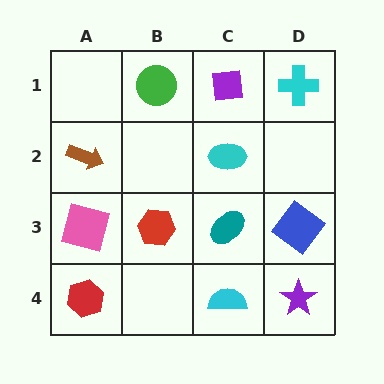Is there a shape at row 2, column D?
No, that cell is empty.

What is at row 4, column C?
A cyan semicircle.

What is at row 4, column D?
A purple star.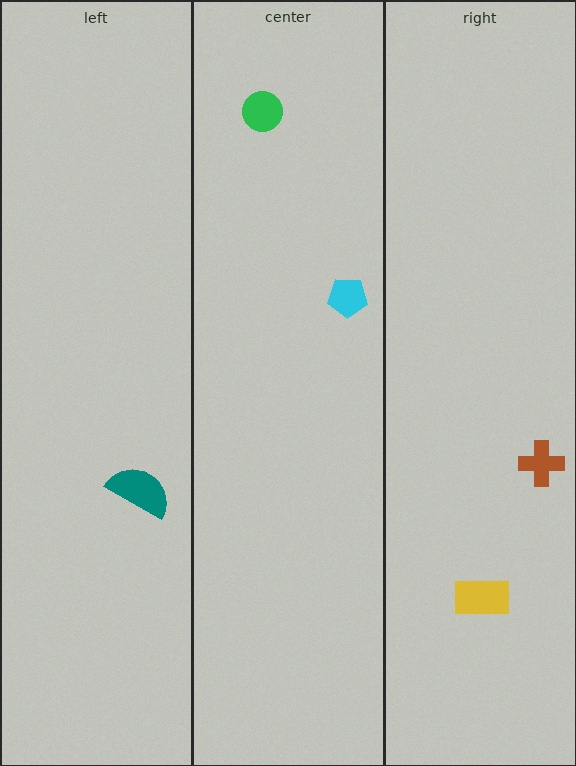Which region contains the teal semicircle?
The left region.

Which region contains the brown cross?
The right region.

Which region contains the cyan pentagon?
The center region.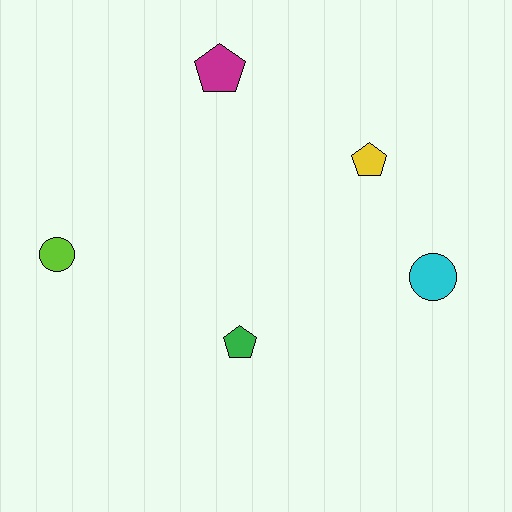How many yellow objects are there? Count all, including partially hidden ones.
There is 1 yellow object.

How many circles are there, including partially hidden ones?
There are 2 circles.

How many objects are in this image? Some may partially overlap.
There are 5 objects.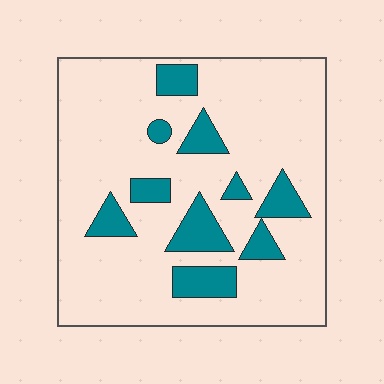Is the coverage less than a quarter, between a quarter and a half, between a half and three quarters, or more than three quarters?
Less than a quarter.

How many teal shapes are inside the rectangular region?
10.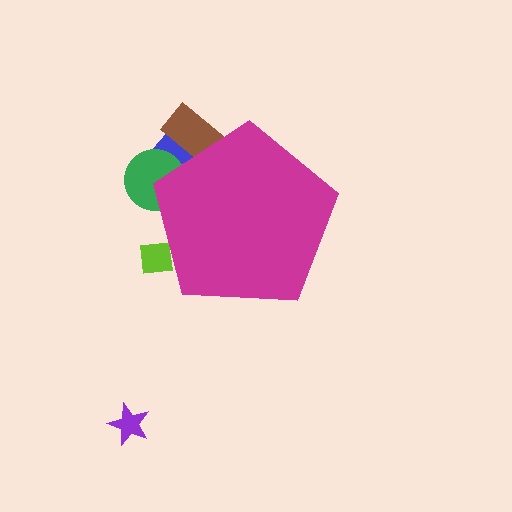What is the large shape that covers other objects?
A magenta pentagon.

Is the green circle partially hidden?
Yes, the green circle is partially hidden behind the magenta pentagon.